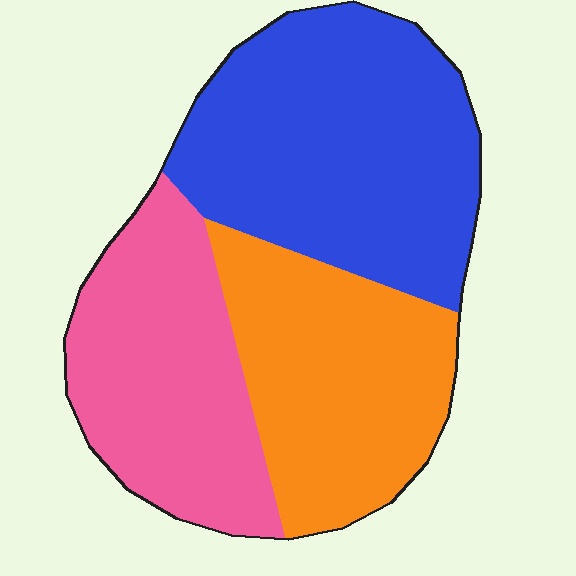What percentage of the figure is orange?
Orange takes up about one third (1/3) of the figure.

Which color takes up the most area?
Blue, at roughly 40%.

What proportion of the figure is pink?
Pink covers around 30% of the figure.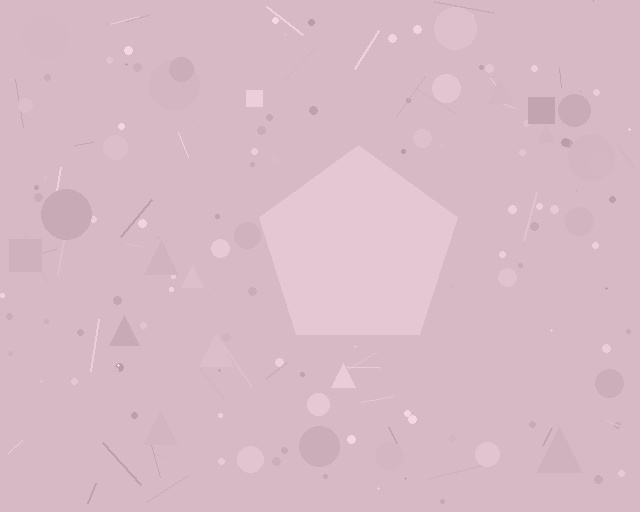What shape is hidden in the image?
A pentagon is hidden in the image.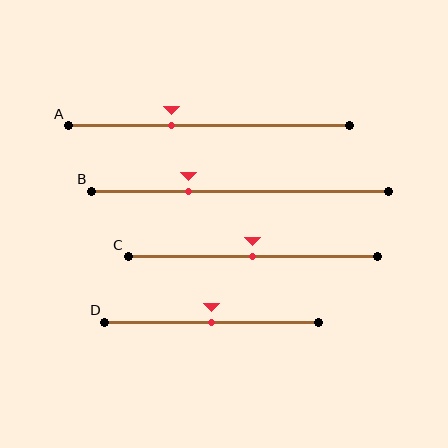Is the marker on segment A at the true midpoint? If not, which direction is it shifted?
No, the marker on segment A is shifted to the left by about 13% of the segment length.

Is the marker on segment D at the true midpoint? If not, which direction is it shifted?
Yes, the marker on segment D is at the true midpoint.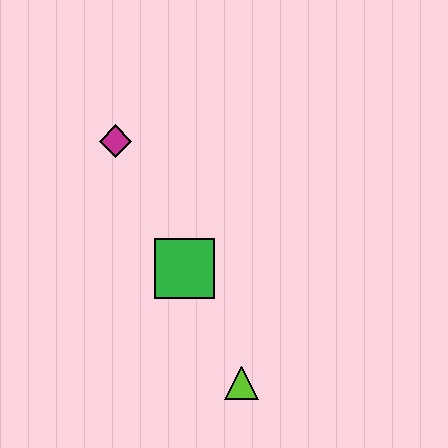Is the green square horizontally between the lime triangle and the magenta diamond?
Yes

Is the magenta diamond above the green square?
Yes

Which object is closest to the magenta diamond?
The green square is closest to the magenta diamond.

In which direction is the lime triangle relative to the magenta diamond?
The lime triangle is below the magenta diamond.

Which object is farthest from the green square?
The magenta diamond is farthest from the green square.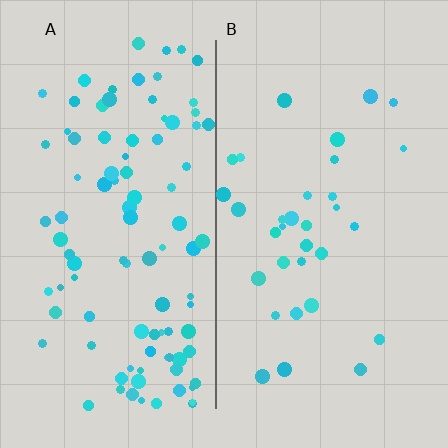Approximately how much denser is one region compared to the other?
Approximately 2.8× — region A over region B.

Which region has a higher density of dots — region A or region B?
A (the left).